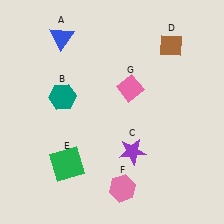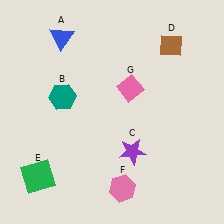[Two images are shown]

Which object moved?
The green square (E) moved left.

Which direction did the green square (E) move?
The green square (E) moved left.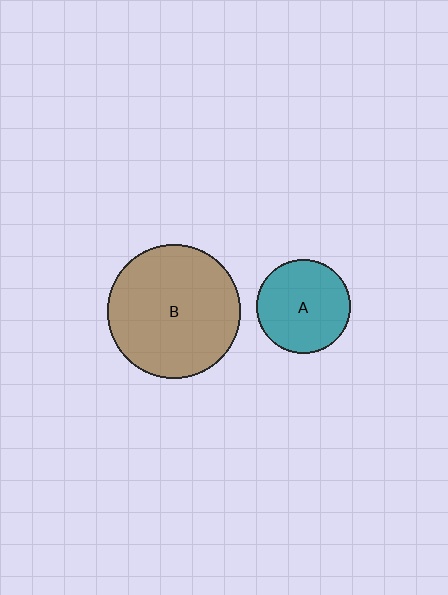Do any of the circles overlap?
No, none of the circles overlap.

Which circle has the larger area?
Circle B (brown).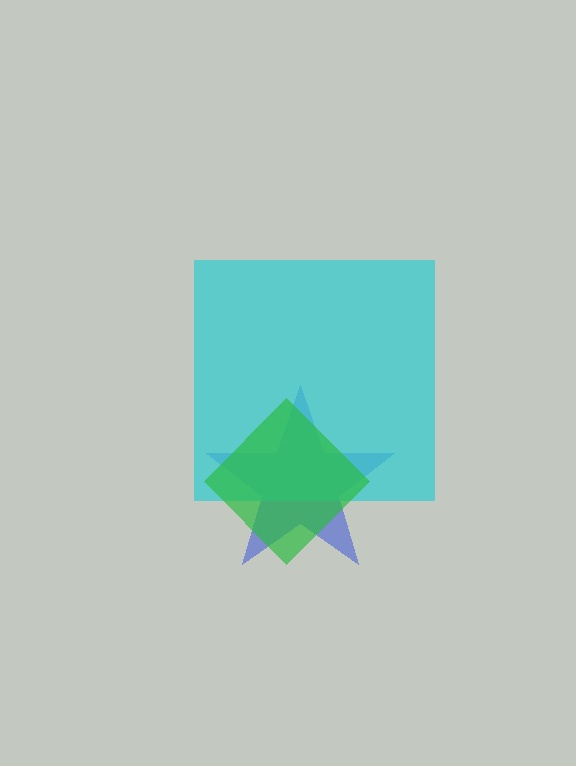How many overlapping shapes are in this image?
There are 3 overlapping shapes in the image.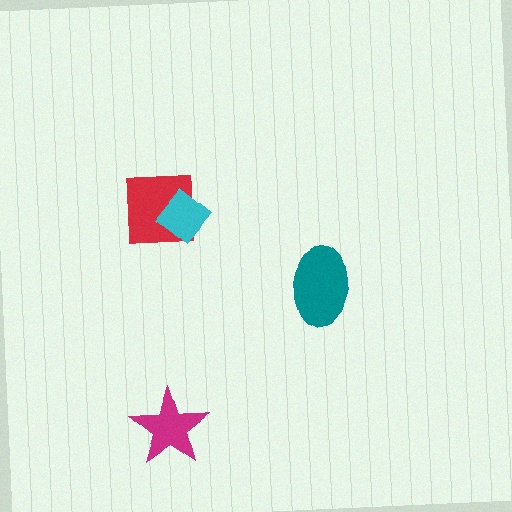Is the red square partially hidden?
Yes, it is partially covered by another shape.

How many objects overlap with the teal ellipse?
0 objects overlap with the teal ellipse.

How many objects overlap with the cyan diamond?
1 object overlaps with the cyan diamond.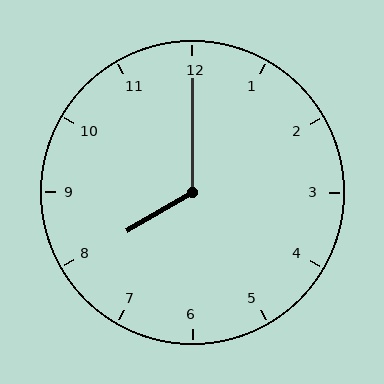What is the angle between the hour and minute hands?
Approximately 120 degrees.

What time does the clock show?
8:00.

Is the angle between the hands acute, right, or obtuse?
It is obtuse.